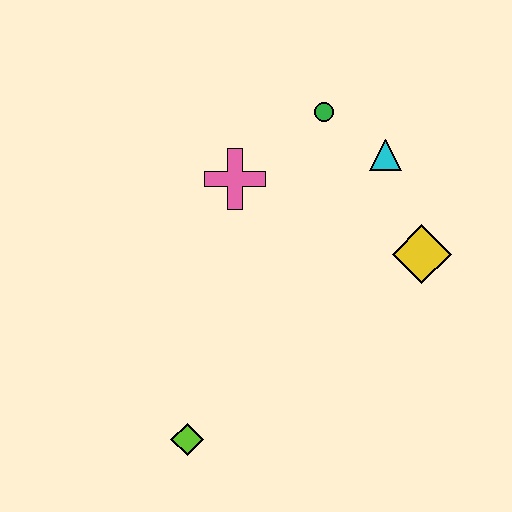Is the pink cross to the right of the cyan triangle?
No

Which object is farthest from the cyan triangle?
The lime diamond is farthest from the cyan triangle.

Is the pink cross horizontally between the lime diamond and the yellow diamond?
Yes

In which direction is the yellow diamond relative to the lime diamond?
The yellow diamond is to the right of the lime diamond.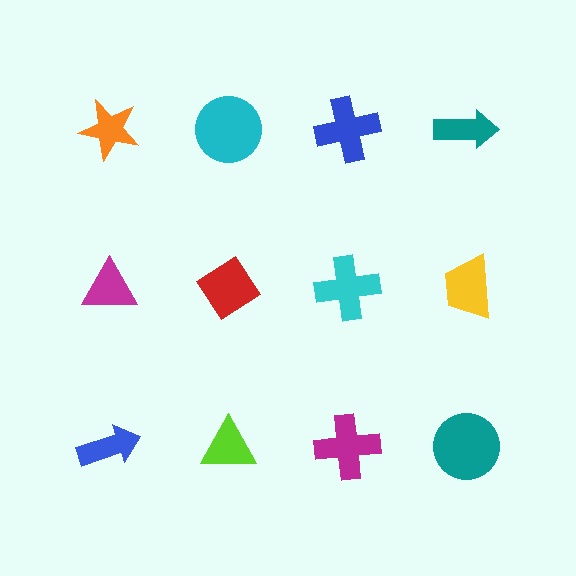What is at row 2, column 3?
A cyan cross.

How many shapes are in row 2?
4 shapes.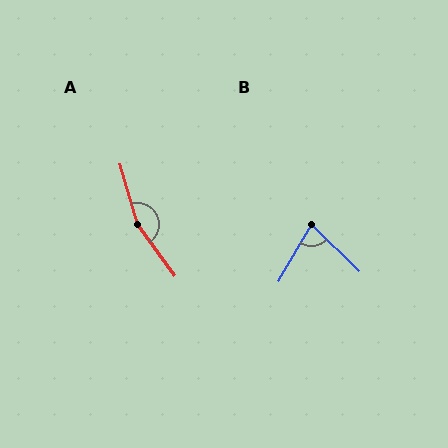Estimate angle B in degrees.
Approximately 76 degrees.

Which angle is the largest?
A, at approximately 160 degrees.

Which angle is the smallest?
B, at approximately 76 degrees.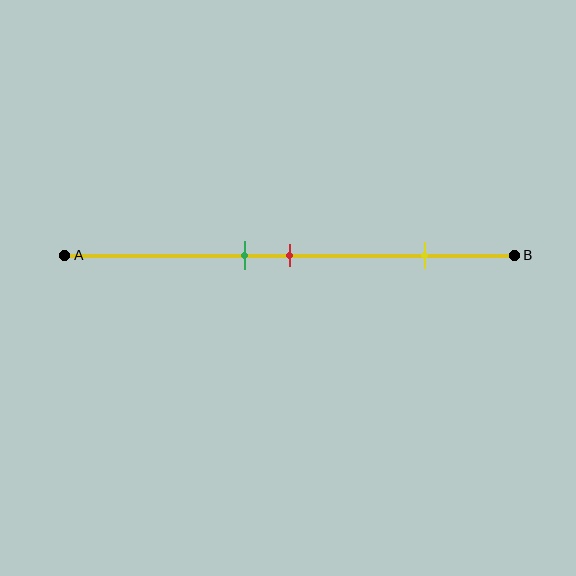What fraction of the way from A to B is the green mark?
The green mark is approximately 40% (0.4) of the way from A to B.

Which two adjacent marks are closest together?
The green and red marks are the closest adjacent pair.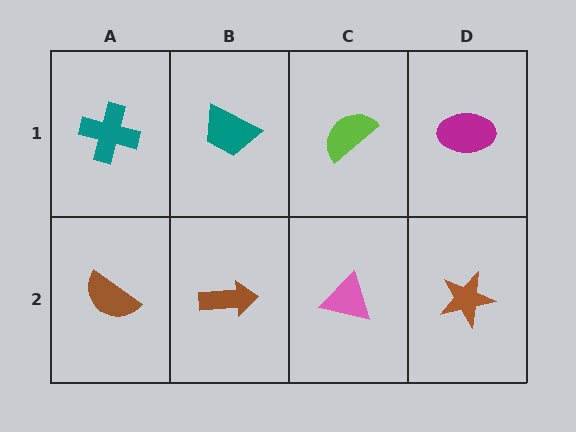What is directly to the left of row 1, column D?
A lime semicircle.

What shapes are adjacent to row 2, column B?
A teal trapezoid (row 1, column B), a brown semicircle (row 2, column A), a pink triangle (row 2, column C).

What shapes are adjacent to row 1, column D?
A brown star (row 2, column D), a lime semicircle (row 1, column C).